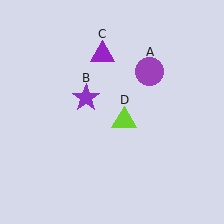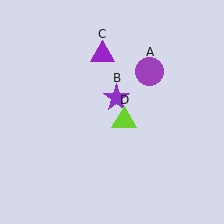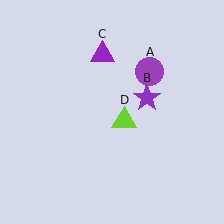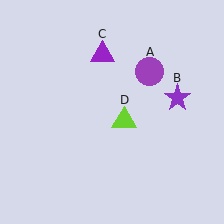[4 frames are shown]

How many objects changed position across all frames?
1 object changed position: purple star (object B).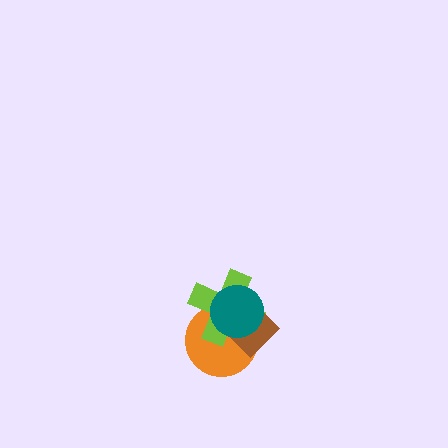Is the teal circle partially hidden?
No, no other shape covers it.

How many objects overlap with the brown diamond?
3 objects overlap with the brown diamond.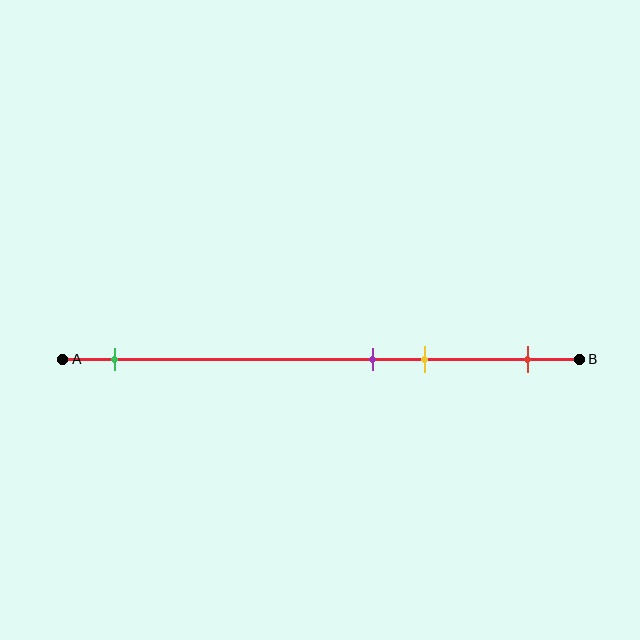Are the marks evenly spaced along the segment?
No, the marks are not evenly spaced.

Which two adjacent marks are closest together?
The purple and yellow marks are the closest adjacent pair.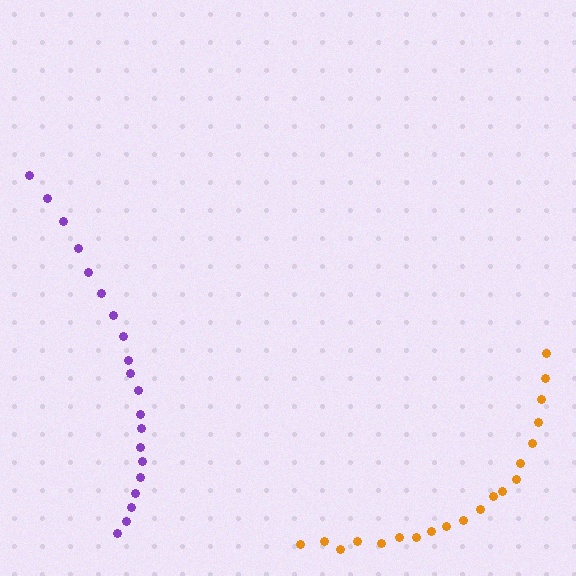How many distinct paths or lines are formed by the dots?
There are 2 distinct paths.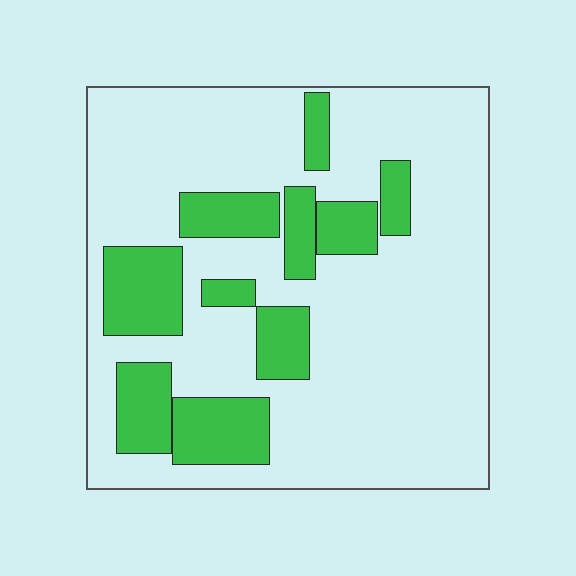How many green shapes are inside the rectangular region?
10.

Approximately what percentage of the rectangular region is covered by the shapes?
Approximately 25%.